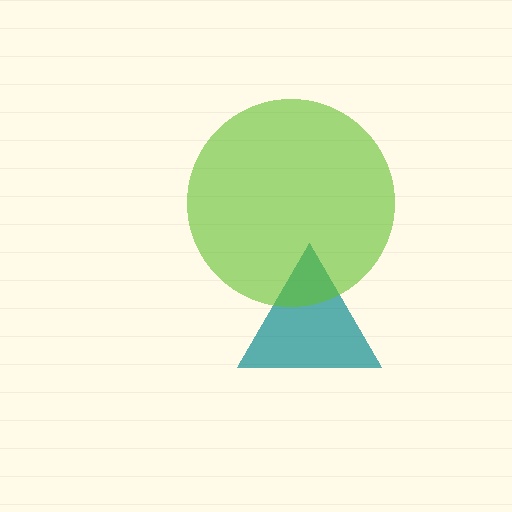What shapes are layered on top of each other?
The layered shapes are: a teal triangle, a lime circle.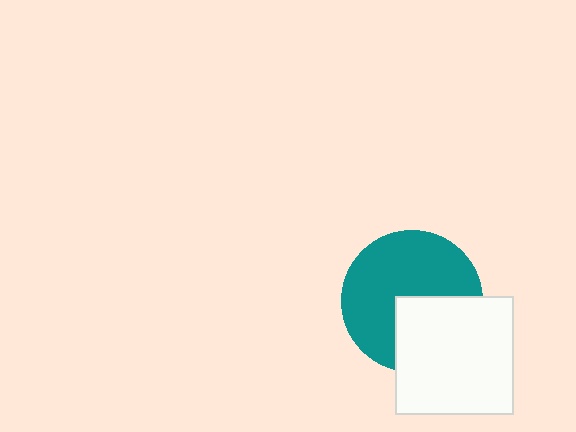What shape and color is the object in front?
The object in front is a white square.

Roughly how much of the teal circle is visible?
About half of it is visible (roughly 65%).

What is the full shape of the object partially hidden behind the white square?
The partially hidden object is a teal circle.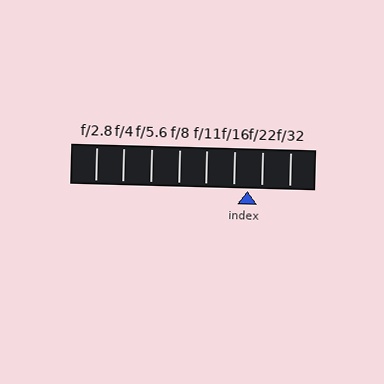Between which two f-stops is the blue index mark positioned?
The index mark is between f/16 and f/22.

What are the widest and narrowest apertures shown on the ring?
The widest aperture shown is f/2.8 and the narrowest is f/32.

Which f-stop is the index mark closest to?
The index mark is closest to f/16.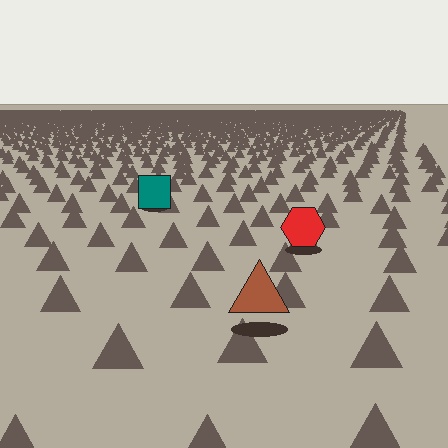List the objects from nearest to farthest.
From nearest to farthest: the brown triangle, the red hexagon, the teal square.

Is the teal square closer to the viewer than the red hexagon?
No. The red hexagon is closer — you can tell from the texture gradient: the ground texture is coarser near it.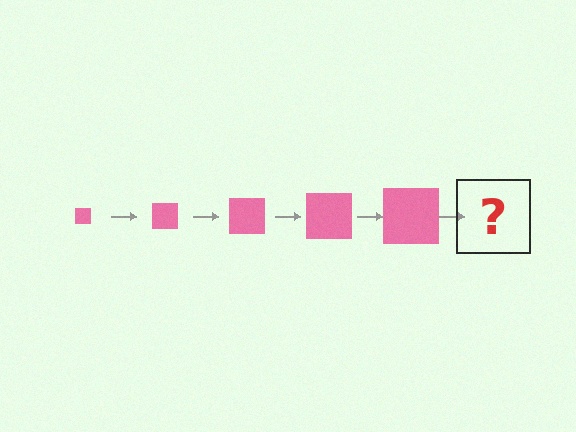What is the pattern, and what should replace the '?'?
The pattern is that the square gets progressively larger each step. The '?' should be a pink square, larger than the previous one.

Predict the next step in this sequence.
The next step is a pink square, larger than the previous one.